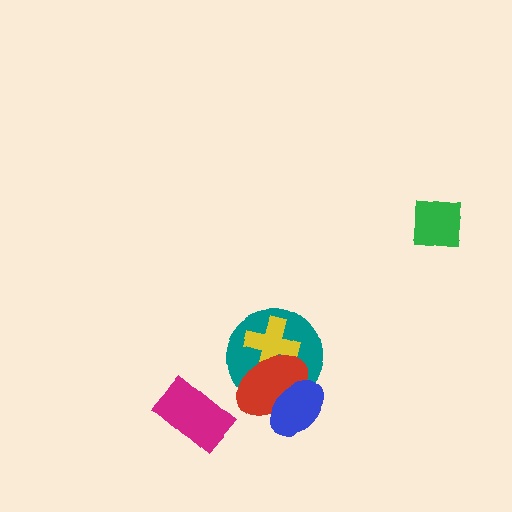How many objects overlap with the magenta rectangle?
0 objects overlap with the magenta rectangle.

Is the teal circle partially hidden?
Yes, it is partially covered by another shape.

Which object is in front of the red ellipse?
The blue ellipse is in front of the red ellipse.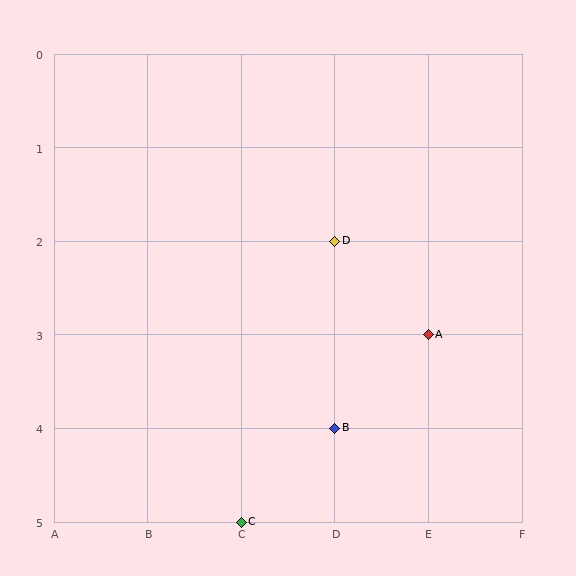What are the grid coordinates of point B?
Point B is at grid coordinates (D, 4).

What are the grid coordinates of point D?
Point D is at grid coordinates (D, 2).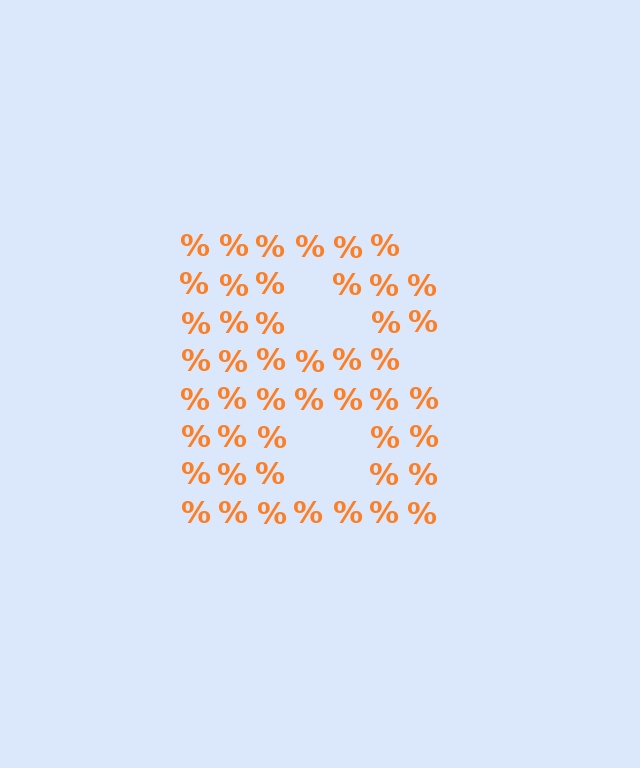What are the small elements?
The small elements are percent signs.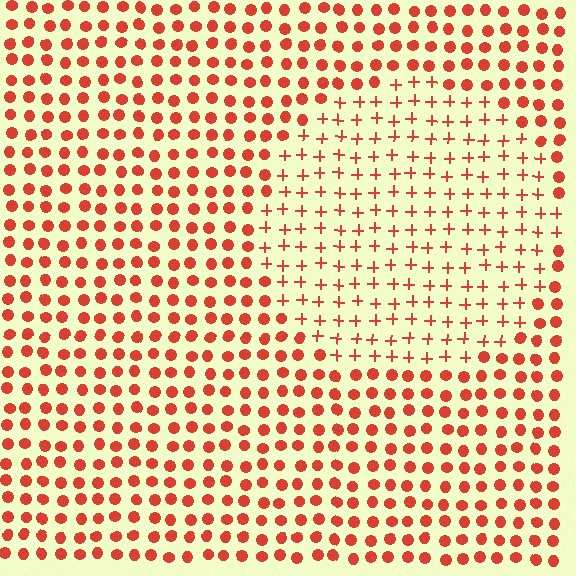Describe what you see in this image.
The image is filled with small red elements arranged in a uniform grid. A circle-shaped region contains plus signs, while the surrounding area contains circles. The boundary is defined purely by the change in element shape.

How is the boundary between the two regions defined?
The boundary is defined by a change in element shape: plus signs inside vs. circles outside. All elements share the same color and spacing.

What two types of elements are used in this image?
The image uses plus signs inside the circle region and circles outside it.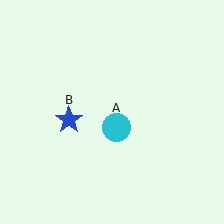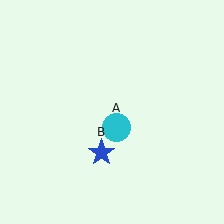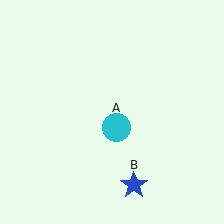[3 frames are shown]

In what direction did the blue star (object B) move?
The blue star (object B) moved down and to the right.